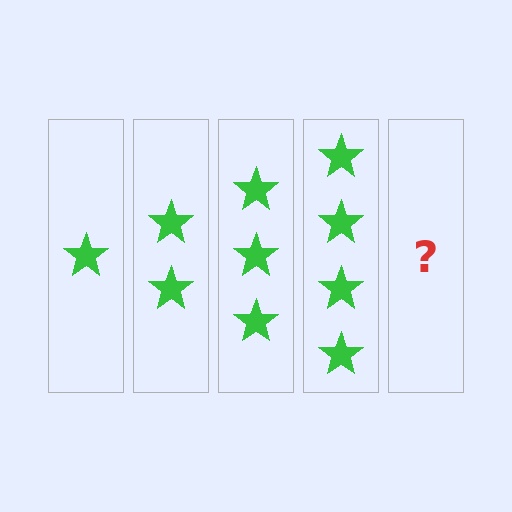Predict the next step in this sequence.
The next step is 5 stars.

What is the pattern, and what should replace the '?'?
The pattern is that each step adds one more star. The '?' should be 5 stars.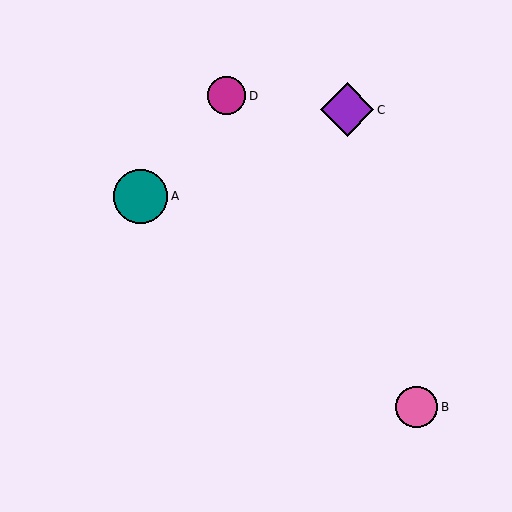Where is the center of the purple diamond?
The center of the purple diamond is at (347, 110).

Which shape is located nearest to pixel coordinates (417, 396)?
The pink circle (labeled B) at (417, 407) is nearest to that location.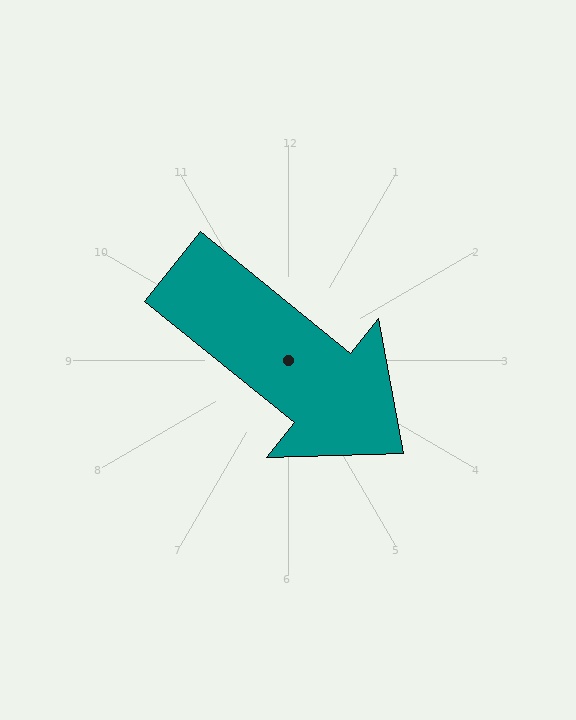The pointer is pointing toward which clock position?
Roughly 4 o'clock.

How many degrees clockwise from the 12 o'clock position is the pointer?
Approximately 129 degrees.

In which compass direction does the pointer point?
Southeast.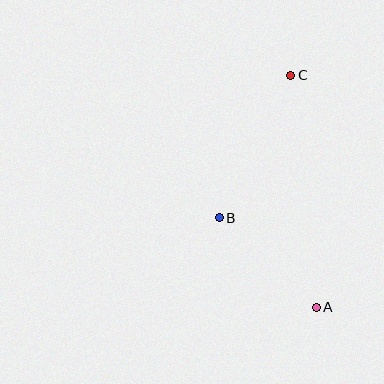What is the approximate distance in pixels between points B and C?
The distance between B and C is approximately 159 pixels.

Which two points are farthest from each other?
Points A and C are farthest from each other.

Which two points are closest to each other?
Points A and B are closest to each other.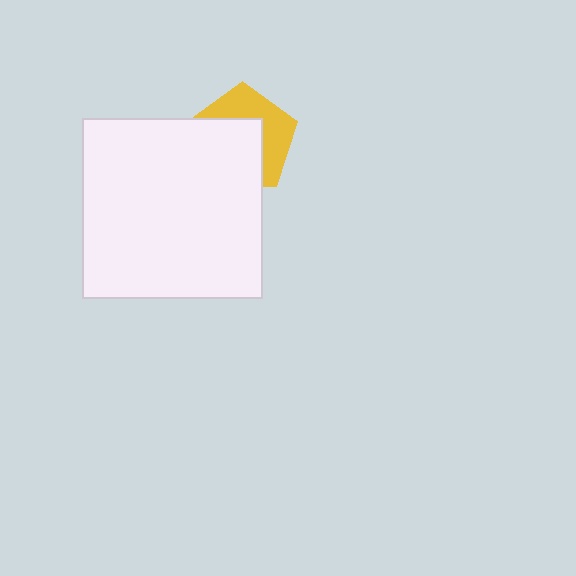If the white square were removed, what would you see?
You would see the complete yellow pentagon.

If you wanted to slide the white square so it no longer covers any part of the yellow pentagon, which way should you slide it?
Slide it toward the lower-left — that is the most direct way to separate the two shapes.